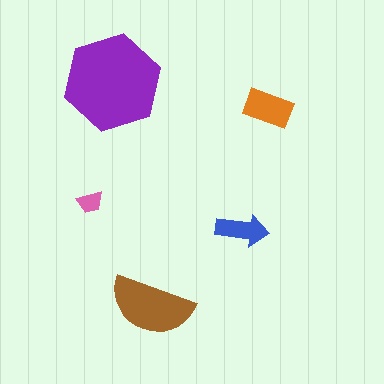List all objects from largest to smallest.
The purple hexagon, the brown semicircle, the orange rectangle, the blue arrow, the pink trapezoid.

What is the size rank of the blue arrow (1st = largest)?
4th.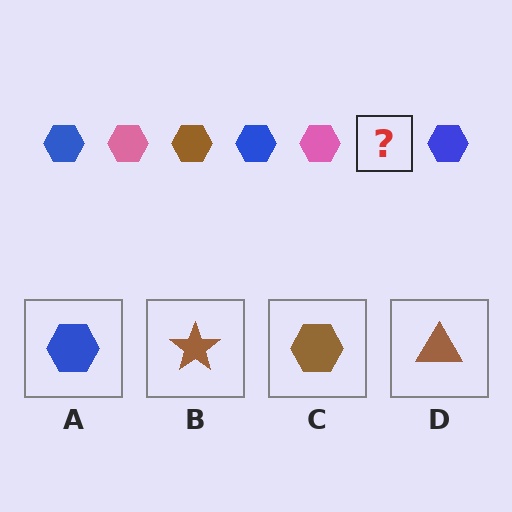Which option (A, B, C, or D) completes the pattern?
C.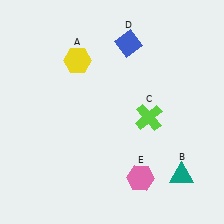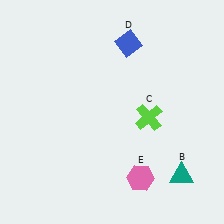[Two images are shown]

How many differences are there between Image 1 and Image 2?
There is 1 difference between the two images.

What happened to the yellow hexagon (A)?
The yellow hexagon (A) was removed in Image 2. It was in the top-left area of Image 1.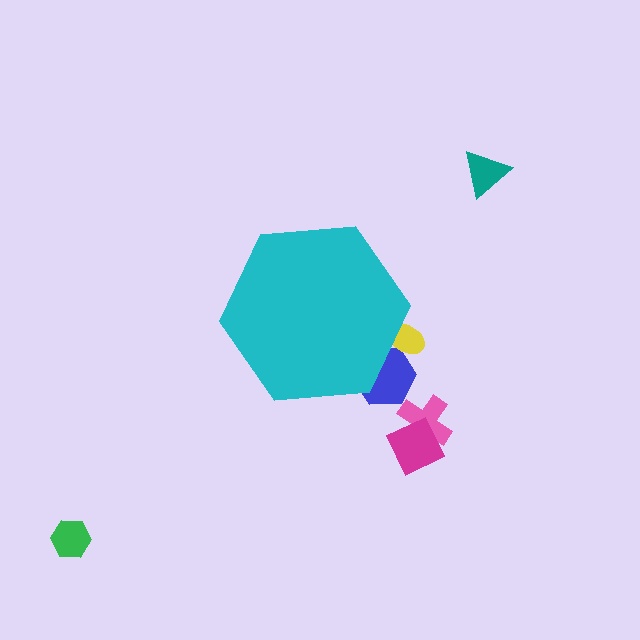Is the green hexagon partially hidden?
No, the green hexagon is fully visible.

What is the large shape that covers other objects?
A cyan hexagon.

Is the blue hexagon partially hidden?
Yes, the blue hexagon is partially hidden behind the cyan hexagon.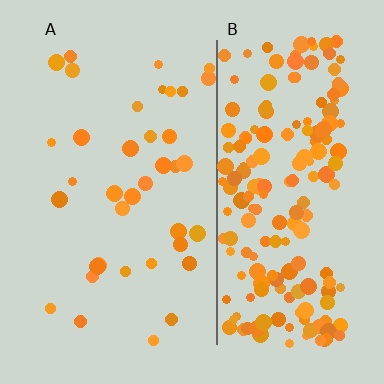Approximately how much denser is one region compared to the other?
Approximately 5.1× — region B over region A.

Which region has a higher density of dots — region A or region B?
B (the right).